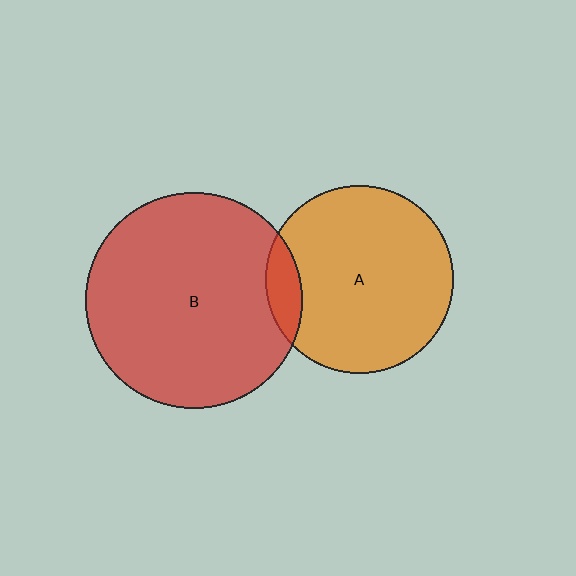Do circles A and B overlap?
Yes.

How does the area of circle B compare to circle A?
Approximately 1.3 times.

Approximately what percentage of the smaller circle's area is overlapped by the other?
Approximately 10%.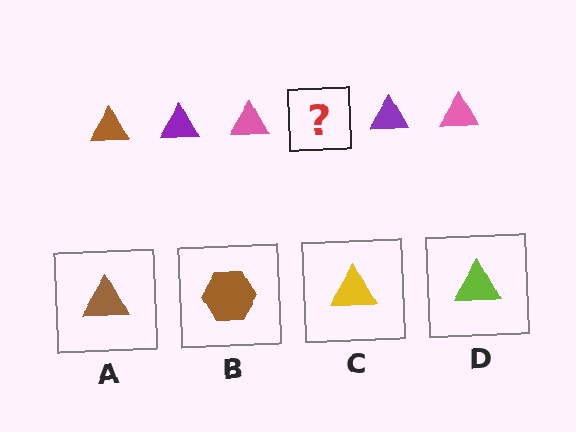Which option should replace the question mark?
Option A.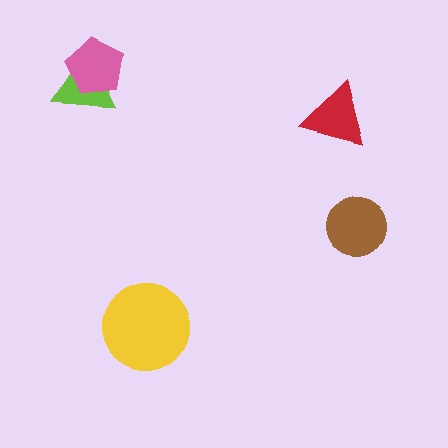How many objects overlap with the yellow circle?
0 objects overlap with the yellow circle.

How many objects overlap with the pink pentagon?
1 object overlaps with the pink pentagon.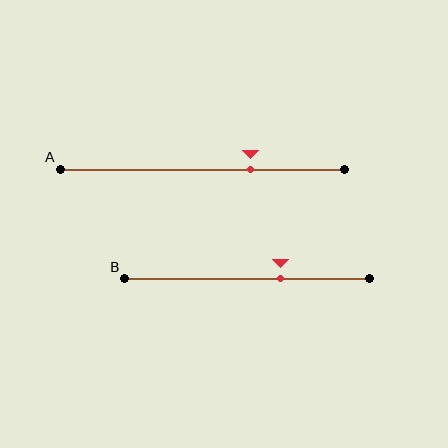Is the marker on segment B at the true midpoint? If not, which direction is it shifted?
No, the marker on segment B is shifted to the right by about 14% of the segment length.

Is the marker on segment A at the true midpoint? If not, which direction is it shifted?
No, the marker on segment A is shifted to the right by about 17% of the segment length.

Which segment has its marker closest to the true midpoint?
Segment B has its marker closest to the true midpoint.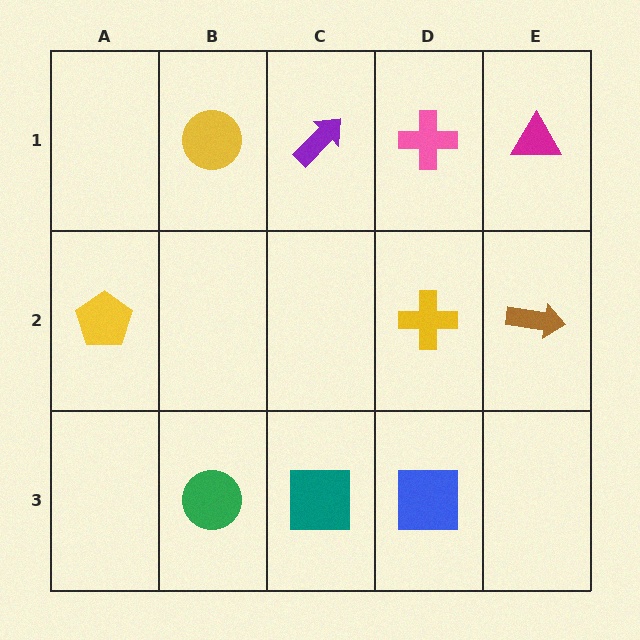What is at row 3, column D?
A blue square.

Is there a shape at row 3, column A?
No, that cell is empty.